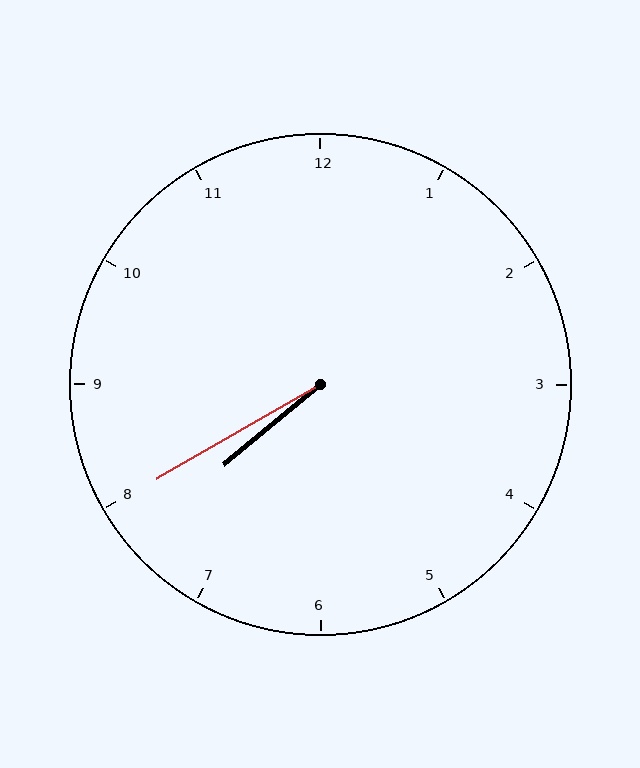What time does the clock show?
7:40.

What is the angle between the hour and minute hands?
Approximately 10 degrees.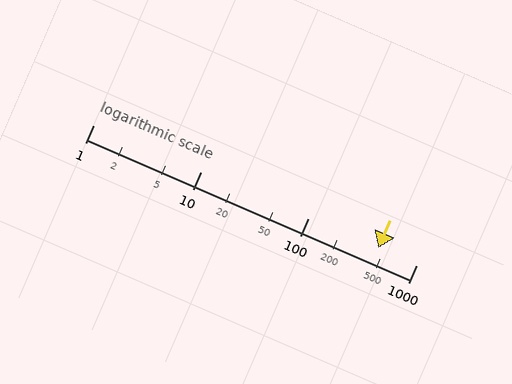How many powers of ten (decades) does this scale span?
The scale spans 3 decades, from 1 to 1000.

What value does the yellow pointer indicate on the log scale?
The pointer indicates approximately 440.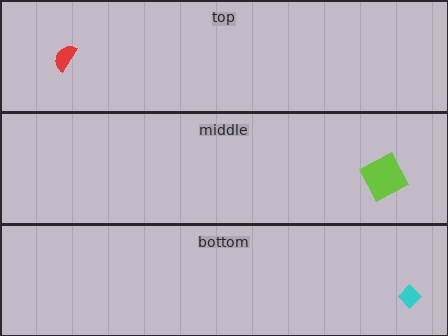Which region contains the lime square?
The middle region.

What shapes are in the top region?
The red semicircle.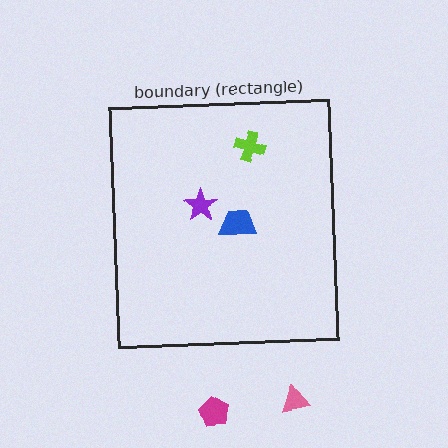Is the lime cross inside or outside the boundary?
Inside.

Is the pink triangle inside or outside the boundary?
Outside.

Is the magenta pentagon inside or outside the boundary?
Outside.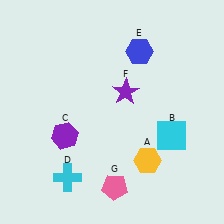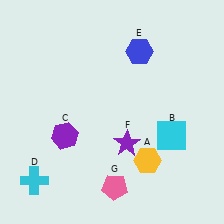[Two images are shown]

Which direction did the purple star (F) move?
The purple star (F) moved down.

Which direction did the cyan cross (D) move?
The cyan cross (D) moved left.